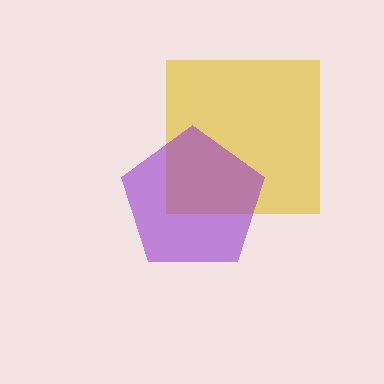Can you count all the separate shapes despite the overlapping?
Yes, there are 2 separate shapes.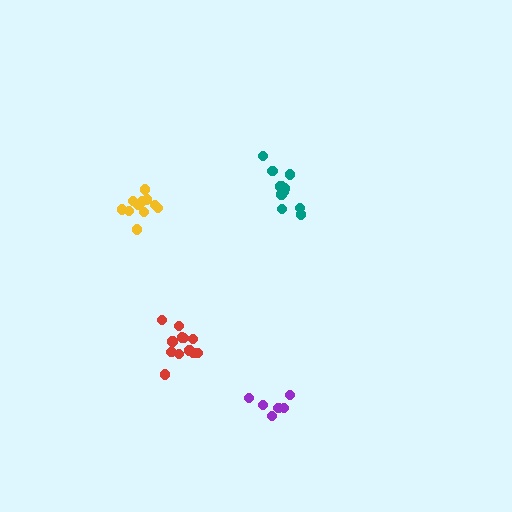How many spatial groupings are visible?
There are 4 spatial groupings.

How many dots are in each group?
Group 1: 11 dots, Group 2: 6 dots, Group 3: 12 dots, Group 4: 11 dots (40 total).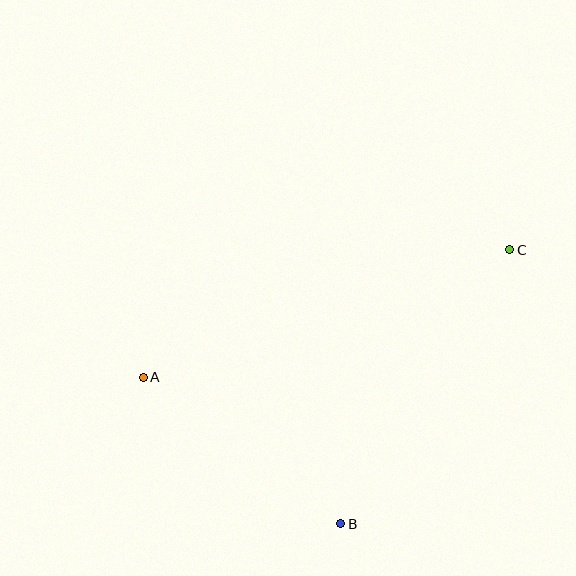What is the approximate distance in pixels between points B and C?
The distance between B and C is approximately 322 pixels.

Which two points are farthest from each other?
Points A and C are farthest from each other.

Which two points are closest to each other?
Points A and B are closest to each other.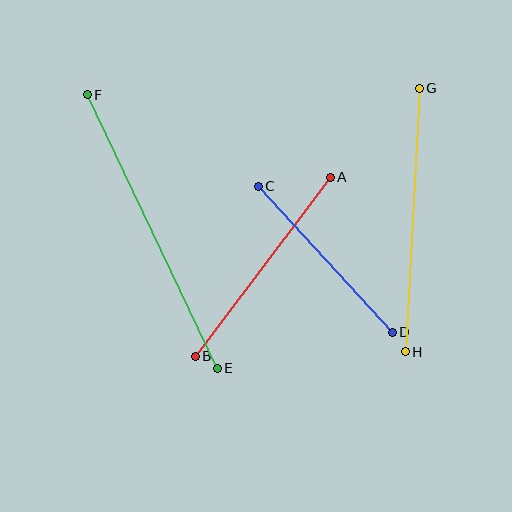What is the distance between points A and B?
The distance is approximately 224 pixels.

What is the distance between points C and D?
The distance is approximately 198 pixels.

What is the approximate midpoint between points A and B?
The midpoint is at approximately (263, 267) pixels.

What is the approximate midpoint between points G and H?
The midpoint is at approximately (412, 220) pixels.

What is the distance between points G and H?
The distance is approximately 264 pixels.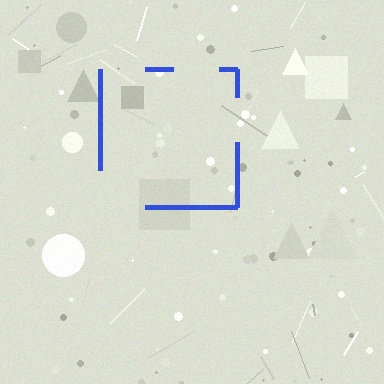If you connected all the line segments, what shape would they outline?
They would outline a square.